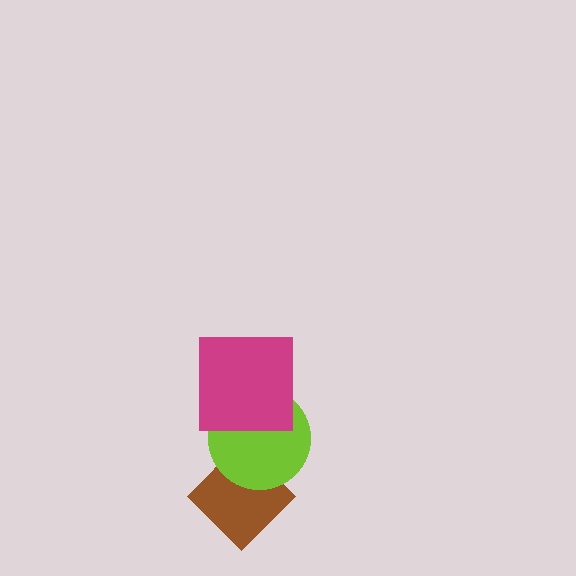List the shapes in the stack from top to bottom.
From top to bottom: the magenta square, the lime circle, the brown diamond.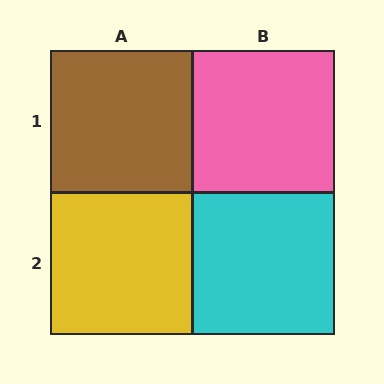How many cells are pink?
1 cell is pink.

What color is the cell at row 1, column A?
Brown.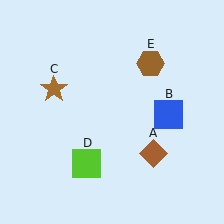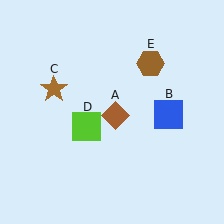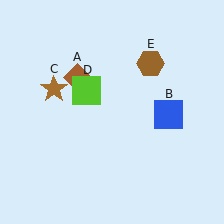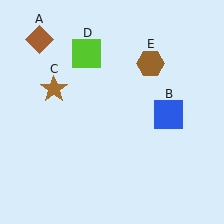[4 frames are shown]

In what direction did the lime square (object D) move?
The lime square (object D) moved up.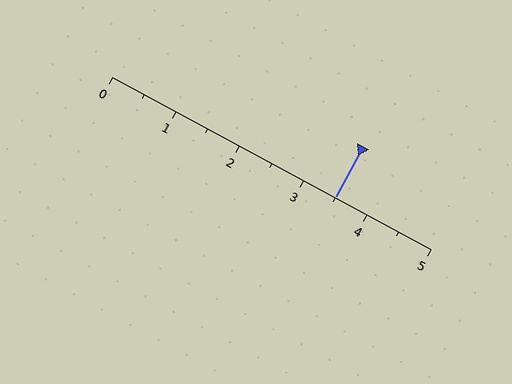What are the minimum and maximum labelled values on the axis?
The axis runs from 0 to 5.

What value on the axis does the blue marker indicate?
The marker indicates approximately 3.5.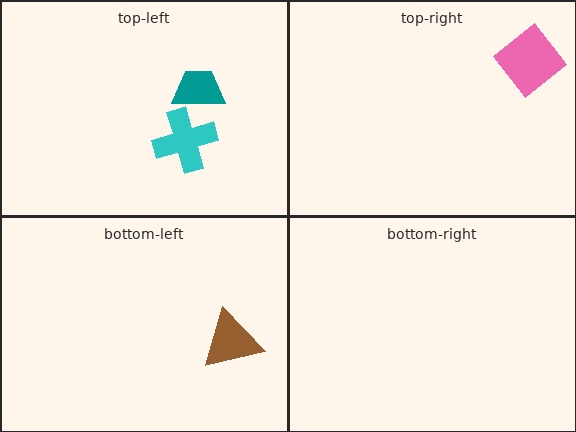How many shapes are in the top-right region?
1.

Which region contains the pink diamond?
The top-right region.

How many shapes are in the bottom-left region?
1.